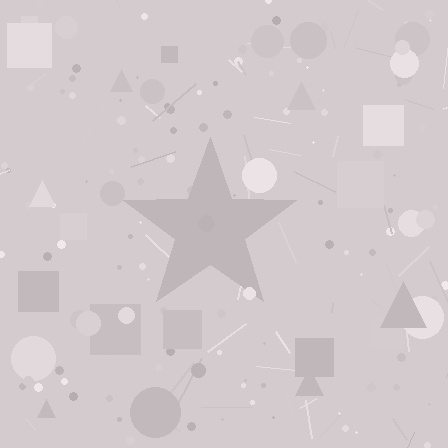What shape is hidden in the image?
A star is hidden in the image.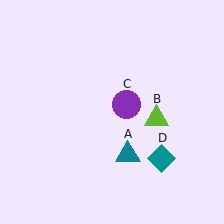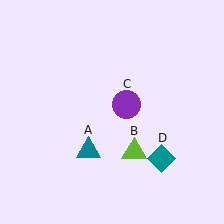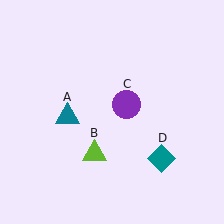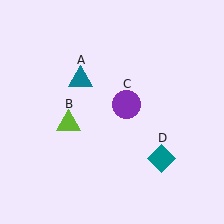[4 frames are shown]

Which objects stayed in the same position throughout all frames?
Purple circle (object C) and teal diamond (object D) remained stationary.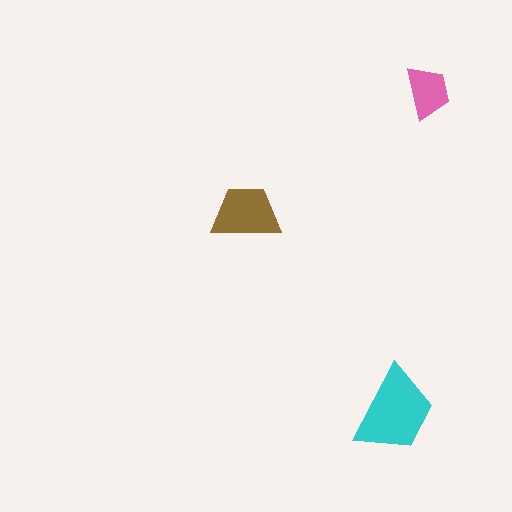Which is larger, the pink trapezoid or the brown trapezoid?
The brown one.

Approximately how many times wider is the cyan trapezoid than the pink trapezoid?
About 1.5 times wider.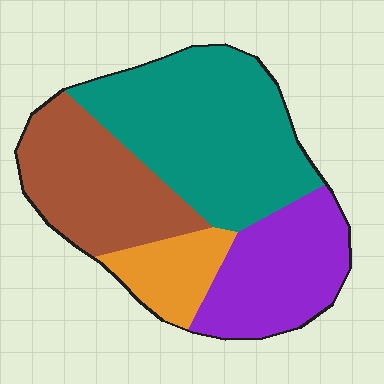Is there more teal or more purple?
Teal.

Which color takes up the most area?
Teal, at roughly 40%.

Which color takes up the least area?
Orange, at roughly 10%.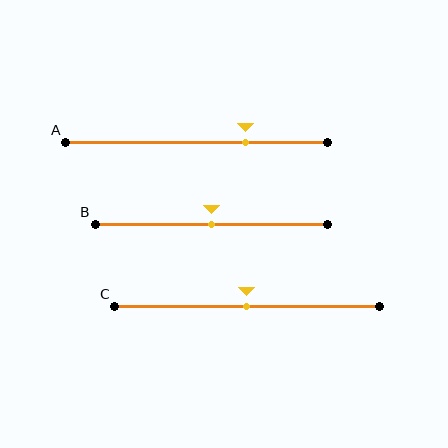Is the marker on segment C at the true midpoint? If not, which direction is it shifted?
Yes, the marker on segment C is at the true midpoint.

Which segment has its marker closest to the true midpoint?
Segment B has its marker closest to the true midpoint.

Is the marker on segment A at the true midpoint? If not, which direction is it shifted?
No, the marker on segment A is shifted to the right by about 19% of the segment length.